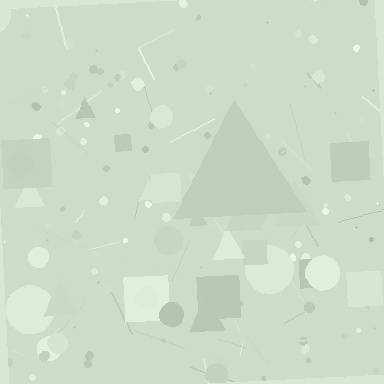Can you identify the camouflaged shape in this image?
The camouflaged shape is a triangle.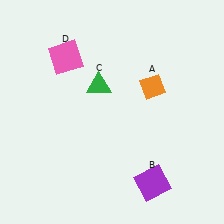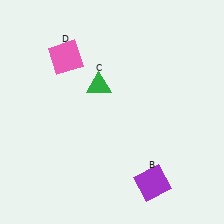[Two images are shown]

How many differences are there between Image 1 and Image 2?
There is 1 difference between the two images.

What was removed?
The orange diamond (A) was removed in Image 2.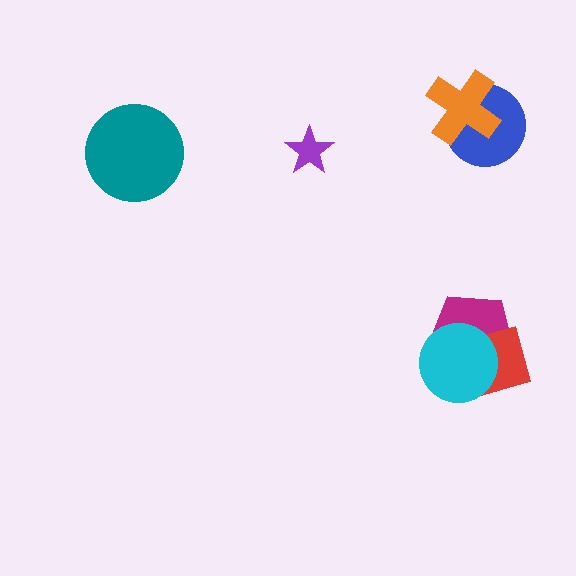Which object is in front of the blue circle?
The orange cross is in front of the blue circle.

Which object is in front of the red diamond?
The cyan circle is in front of the red diamond.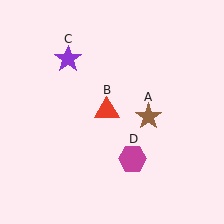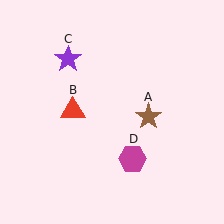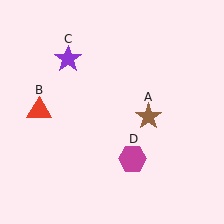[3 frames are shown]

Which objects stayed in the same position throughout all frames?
Brown star (object A) and purple star (object C) and magenta hexagon (object D) remained stationary.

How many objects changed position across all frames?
1 object changed position: red triangle (object B).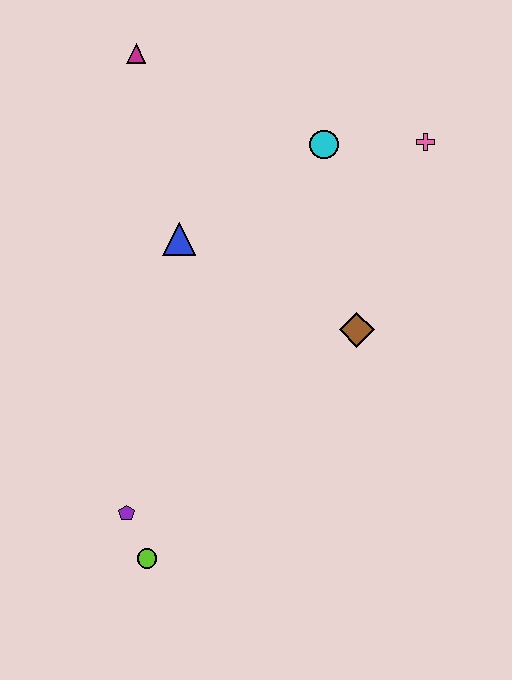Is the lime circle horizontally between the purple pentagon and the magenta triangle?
No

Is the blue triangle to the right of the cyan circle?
No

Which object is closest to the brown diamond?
The cyan circle is closest to the brown diamond.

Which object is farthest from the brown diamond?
The magenta triangle is farthest from the brown diamond.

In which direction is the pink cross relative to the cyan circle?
The pink cross is to the right of the cyan circle.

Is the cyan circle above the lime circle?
Yes